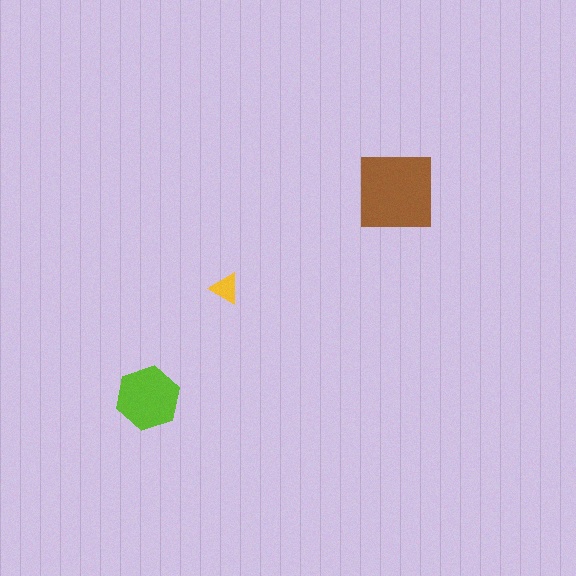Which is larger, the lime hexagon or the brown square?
The brown square.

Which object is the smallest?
The yellow triangle.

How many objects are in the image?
There are 3 objects in the image.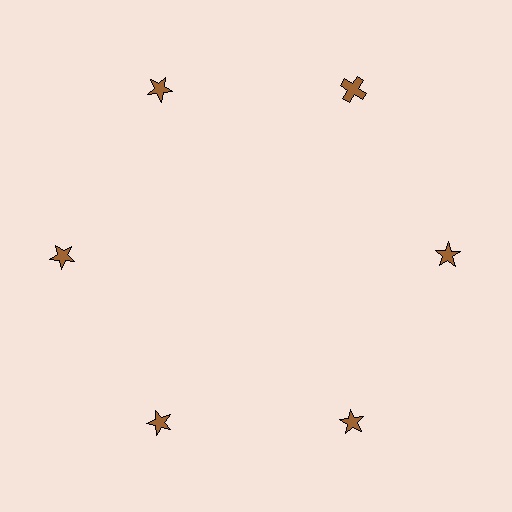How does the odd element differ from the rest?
It has a different shape: cross instead of star.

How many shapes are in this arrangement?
There are 6 shapes arranged in a ring pattern.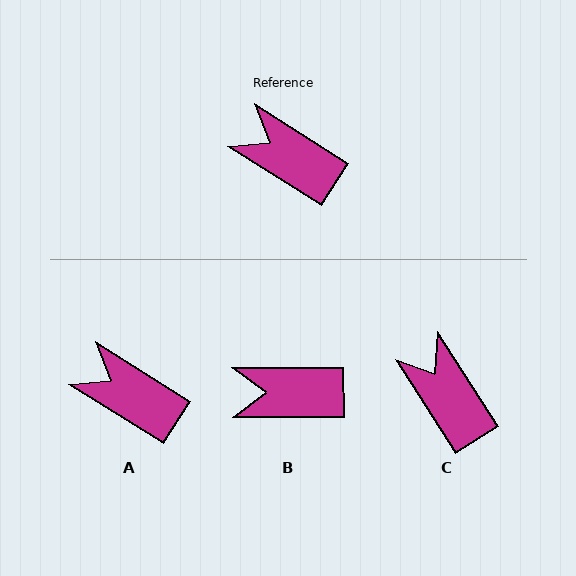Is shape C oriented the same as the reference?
No, it is off by about 25 degrees.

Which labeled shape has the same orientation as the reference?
A.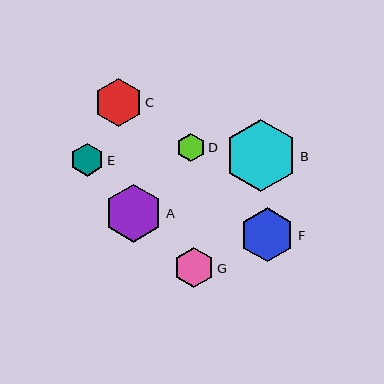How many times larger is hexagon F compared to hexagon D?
Hexagon F is approximately 1.9 times the size of hexagon D.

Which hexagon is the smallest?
Hexagon D is the smallest with a size of approximately 28 pixels.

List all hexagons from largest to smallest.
From largest to smallest: B, A, F, C, G, E, D.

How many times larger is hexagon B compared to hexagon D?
Hexagon B is approximately 2.6 times the size of hexagon D.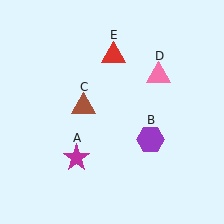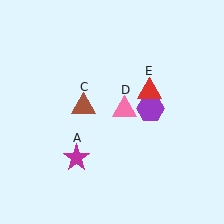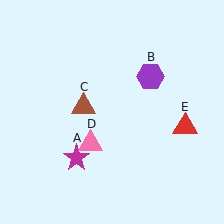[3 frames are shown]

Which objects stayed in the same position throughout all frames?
Magenta star (object A) and brown triangle (object C) remained stationary.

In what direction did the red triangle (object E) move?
The red triangle (object E) moved down and to the right.